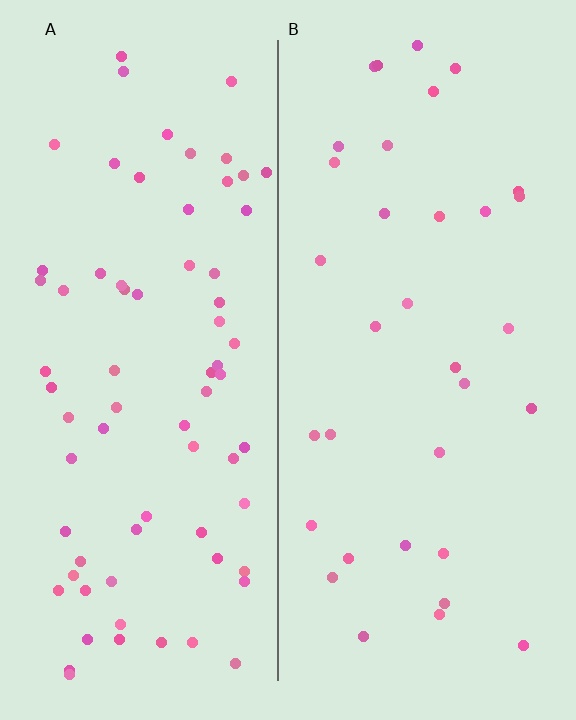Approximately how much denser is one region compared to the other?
Approximately 2.1× — region A over region B.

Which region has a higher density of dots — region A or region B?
A (the left).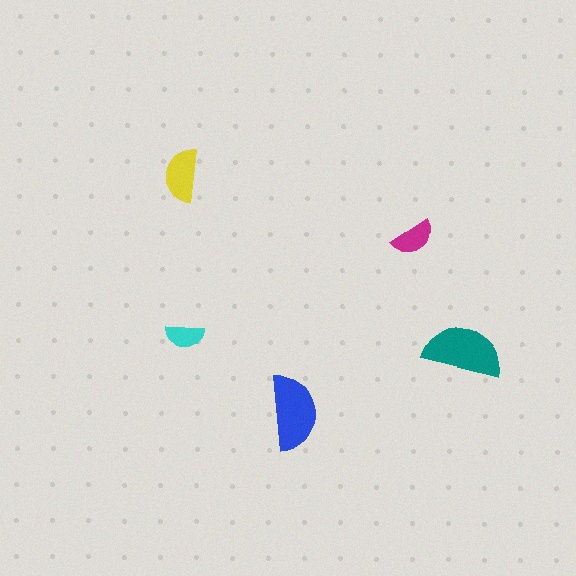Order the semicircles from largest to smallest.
the teal one, the blue one, the yellow one, the magenta one, the cyan one.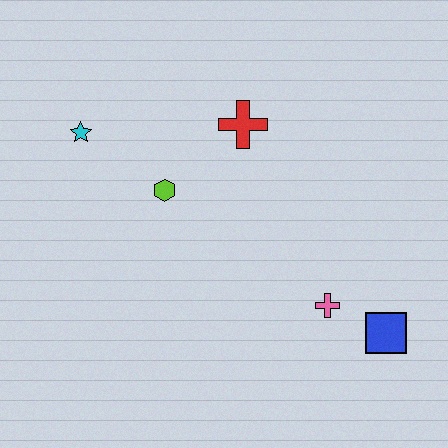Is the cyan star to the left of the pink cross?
Yes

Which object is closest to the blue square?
The pink cross is closest to the blue square.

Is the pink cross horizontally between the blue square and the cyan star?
Yes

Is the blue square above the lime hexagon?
No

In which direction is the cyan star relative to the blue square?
The cyan star is to the left of the blue square.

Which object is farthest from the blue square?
The cyan star is farthest from the blue square.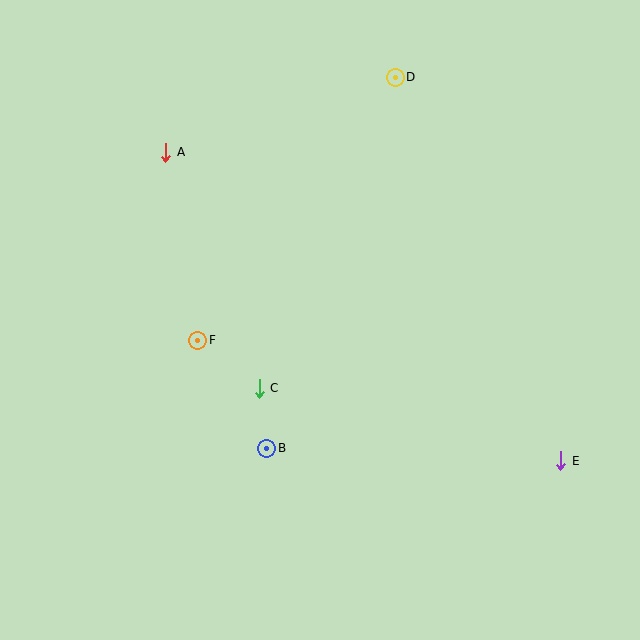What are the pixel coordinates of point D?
Point D is at (395, 77).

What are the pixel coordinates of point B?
Point B is at (267, 448).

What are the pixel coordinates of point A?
Point A is at (166, 153).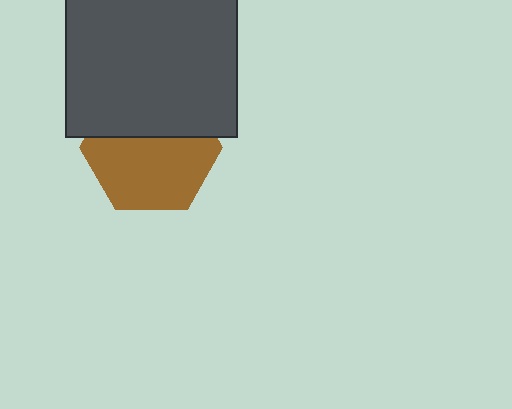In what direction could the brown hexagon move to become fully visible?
The brown hexagon could move down. That would shift it out from behind the dark gray square entirely.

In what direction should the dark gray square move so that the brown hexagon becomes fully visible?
The dark gray square should move up. That is the shortest direction to clear the overlap and leave the brown hexagon fully visible.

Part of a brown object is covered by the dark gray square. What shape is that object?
It is a hexagon.